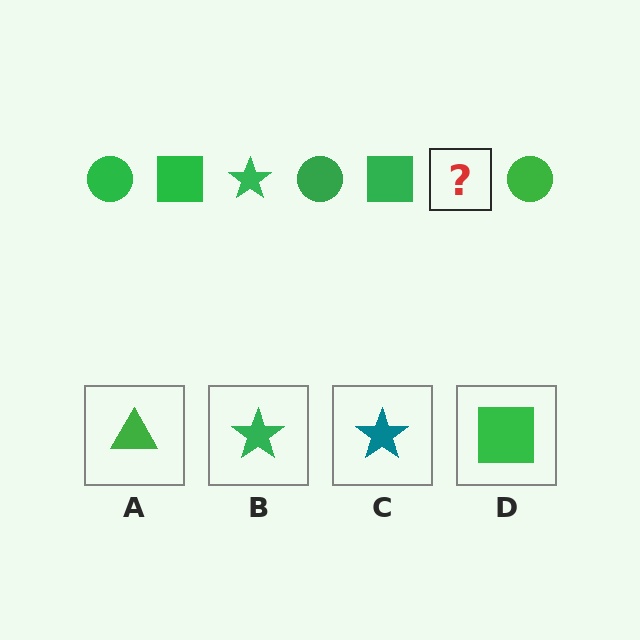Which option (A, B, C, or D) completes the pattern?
B.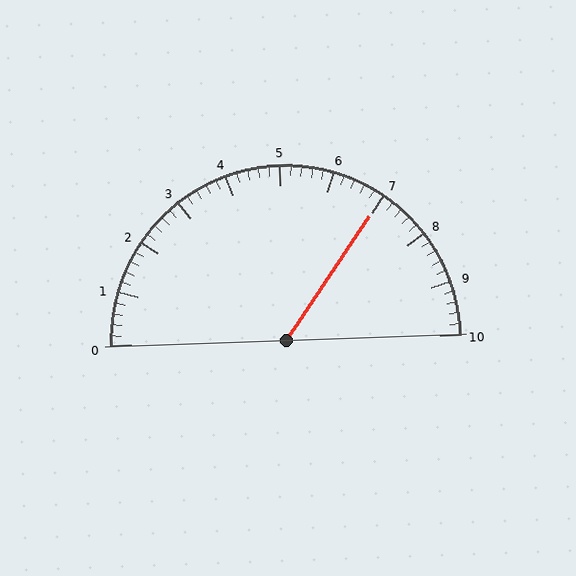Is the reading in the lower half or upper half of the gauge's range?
The reading is in the upper half of the range (0 to 10).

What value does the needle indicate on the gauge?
The needle indicates approximately 7.0.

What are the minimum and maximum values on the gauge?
The gauge ranges from 0 to 10.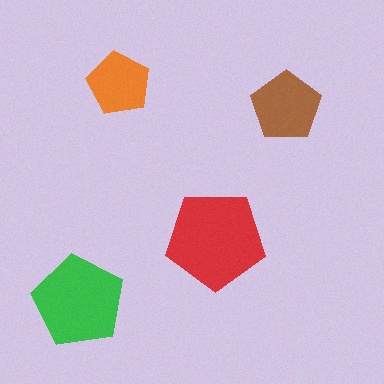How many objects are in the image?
There are 4 objects in the image.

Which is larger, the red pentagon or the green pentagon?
The red one.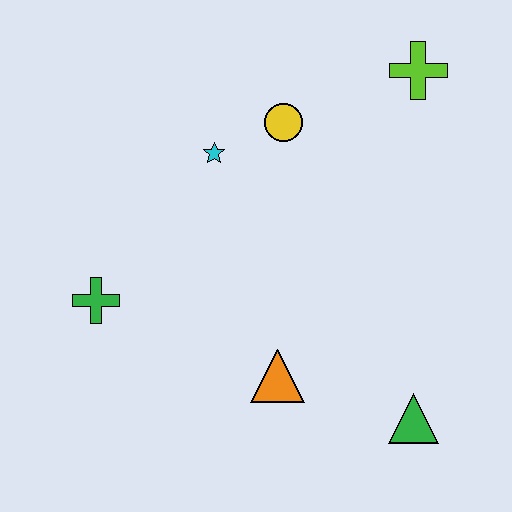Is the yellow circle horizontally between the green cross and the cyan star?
No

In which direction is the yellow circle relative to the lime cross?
The yellow circle is to the left of the lime cross.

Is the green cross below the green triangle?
No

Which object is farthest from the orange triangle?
The lime cross is farthest from the orange triangle.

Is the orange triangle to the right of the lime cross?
No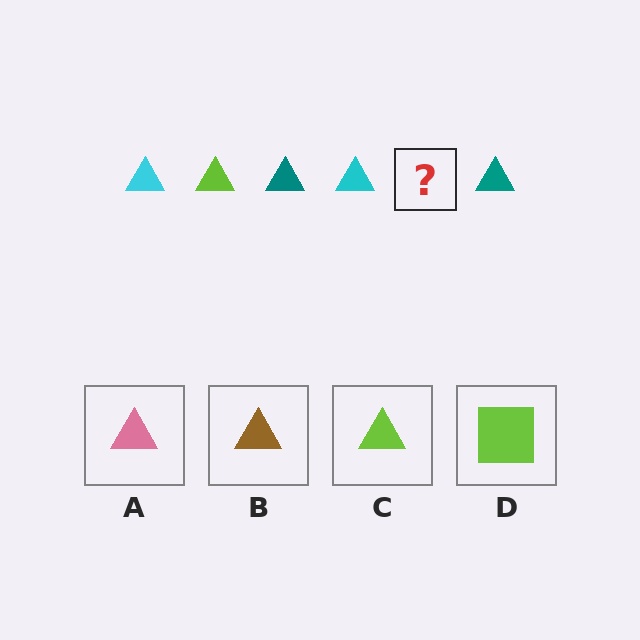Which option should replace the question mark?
Option C.